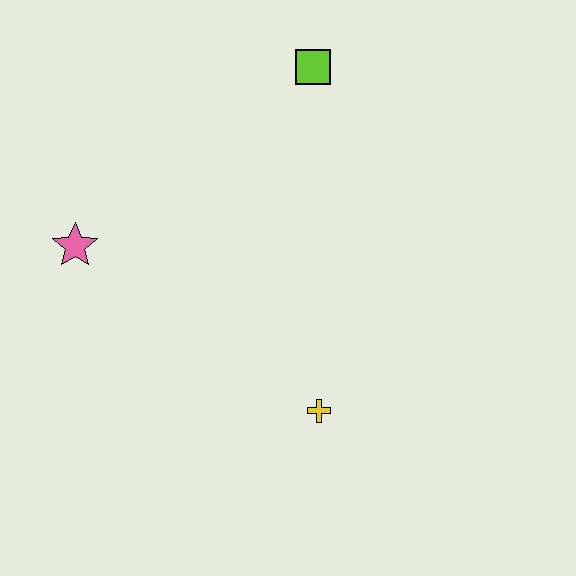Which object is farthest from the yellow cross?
The lime square is farthest from the yellow cross.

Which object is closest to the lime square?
The pink star is closest to the lime square.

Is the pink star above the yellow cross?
Yes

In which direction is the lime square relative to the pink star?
The lime square is to the right of the pink star.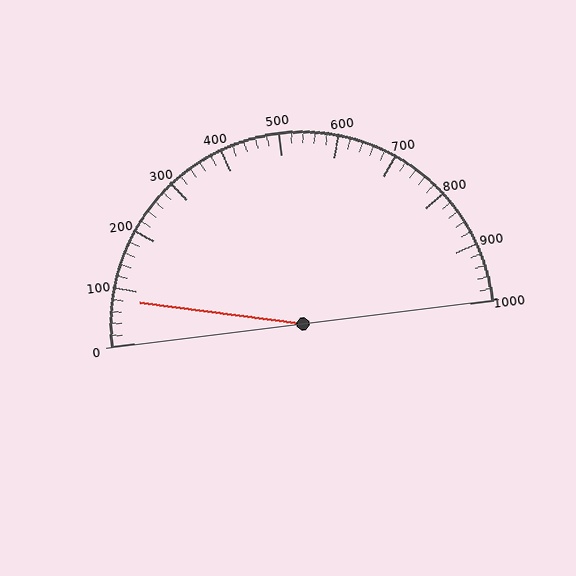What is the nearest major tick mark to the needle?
The nearest major tick mark is 100.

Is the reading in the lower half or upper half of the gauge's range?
The reading is in the lower half of the range (0 to 1000).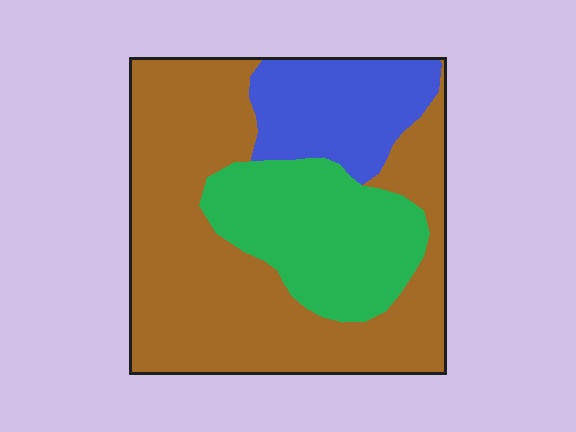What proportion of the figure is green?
Green takes up about one quarter (1/4) of the figure.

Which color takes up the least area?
Blue, at roughly 20%.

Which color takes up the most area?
Brown, at roughly 60%.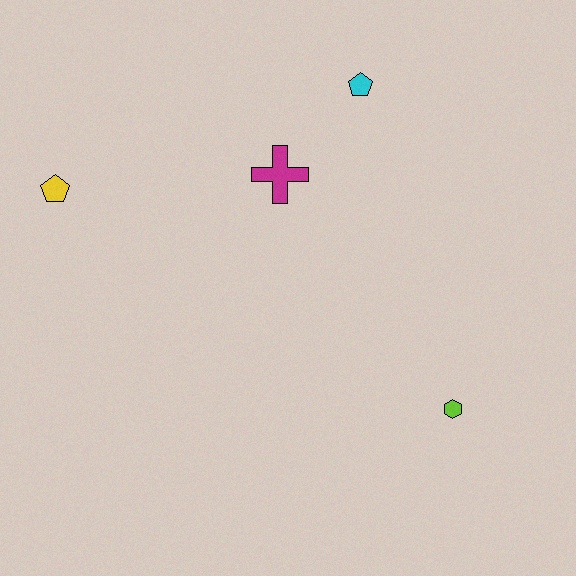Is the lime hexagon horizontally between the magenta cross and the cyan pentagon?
No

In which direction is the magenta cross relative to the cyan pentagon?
The magenta cross is below the cyan pentagon.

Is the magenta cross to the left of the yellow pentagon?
No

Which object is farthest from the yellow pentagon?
The lime hexagon is farthest from the yellow pentagon.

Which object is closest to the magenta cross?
The cyan pentagon is closest to the magenta cross.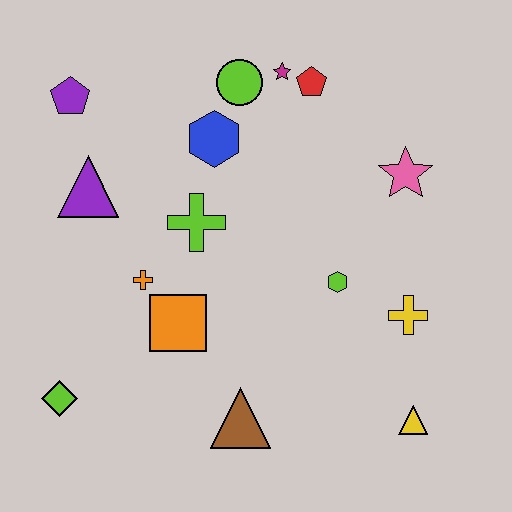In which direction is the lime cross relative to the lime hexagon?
The lime cross is to the left of the lime hexagon.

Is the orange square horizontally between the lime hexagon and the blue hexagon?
No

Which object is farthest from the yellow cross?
The purple pentagon is farthest from the yellow cross.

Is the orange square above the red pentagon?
No